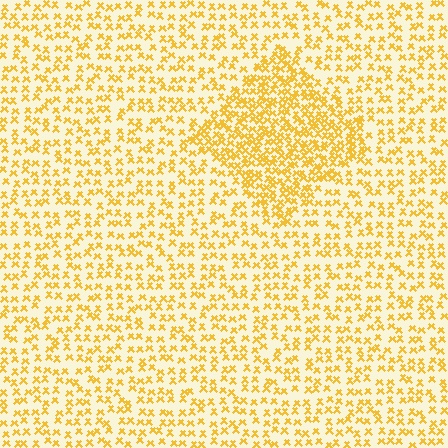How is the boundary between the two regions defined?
The boundary is defined by a change in element density (approximately 2.0x ratio). All elements are the same color, size, and shape.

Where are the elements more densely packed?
The elements are more densely packed inside the diamond boundary.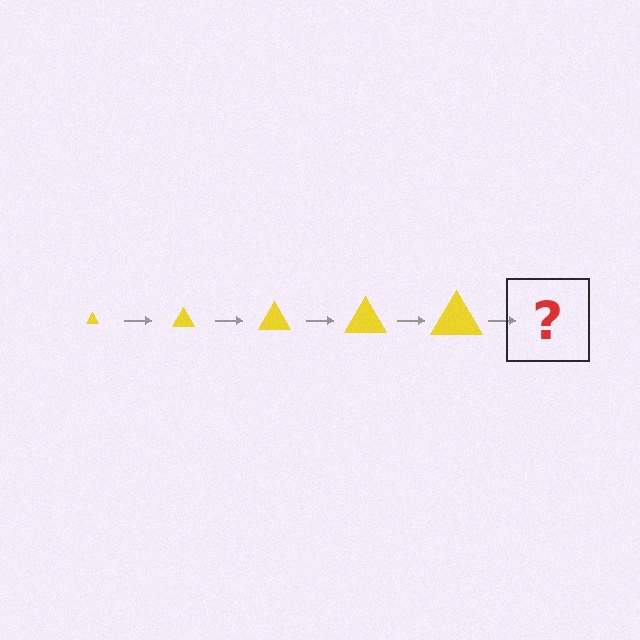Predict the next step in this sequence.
The next step is a yellow triangle, larger than the previous one.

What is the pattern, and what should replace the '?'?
The pattern is that the triangle gets progressively larger each step. The '?' should be a yellow triangle, larger than the previous one.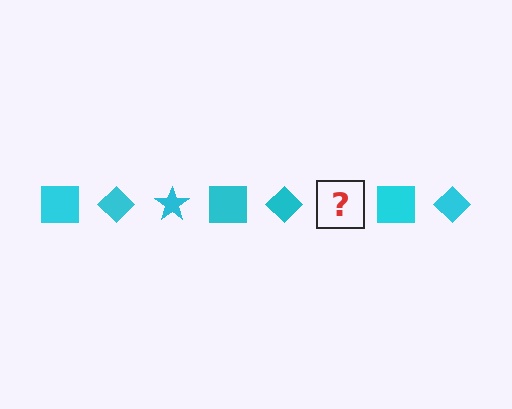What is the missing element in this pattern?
The missing element is a cyan star.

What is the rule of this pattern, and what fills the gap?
The rule is that the pattern cycles through square, diamond, star shapes in cyan. The gap should be filled with a cyan star.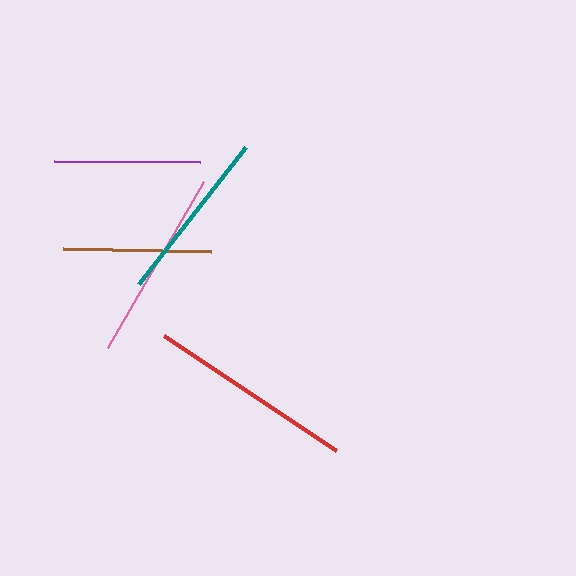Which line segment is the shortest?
The purple line is the shortest at approximately 146 pixels.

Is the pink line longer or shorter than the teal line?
The pink line is longer than the teal line.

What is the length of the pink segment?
The pink segment is approximately 191 pixels long.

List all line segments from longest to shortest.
From longest to shortest: red, pink, teal, brown, purple.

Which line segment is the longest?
The red line is the longest at approximately 207 pixels.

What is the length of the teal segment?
The teal segment is approximately 174 pixels long.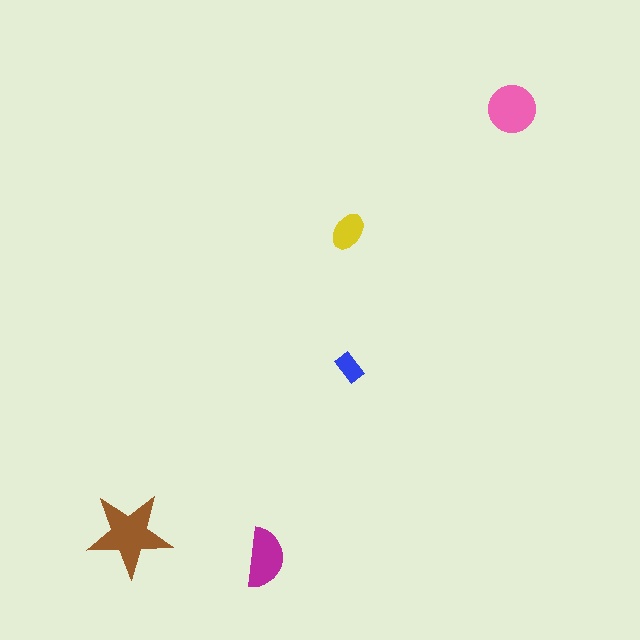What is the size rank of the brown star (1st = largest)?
1st.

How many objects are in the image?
There are 5 objects in the image.